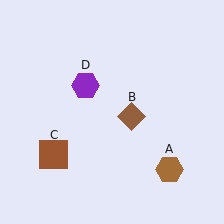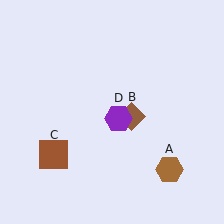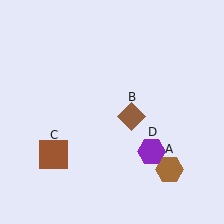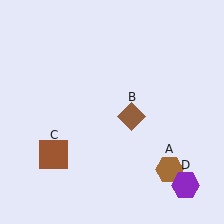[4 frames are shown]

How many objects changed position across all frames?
1 object changed position: purple hexagon (object D).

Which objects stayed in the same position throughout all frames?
Brown hexagon (object A) and brown diamond (object B) and brown square (object C) remained stationary.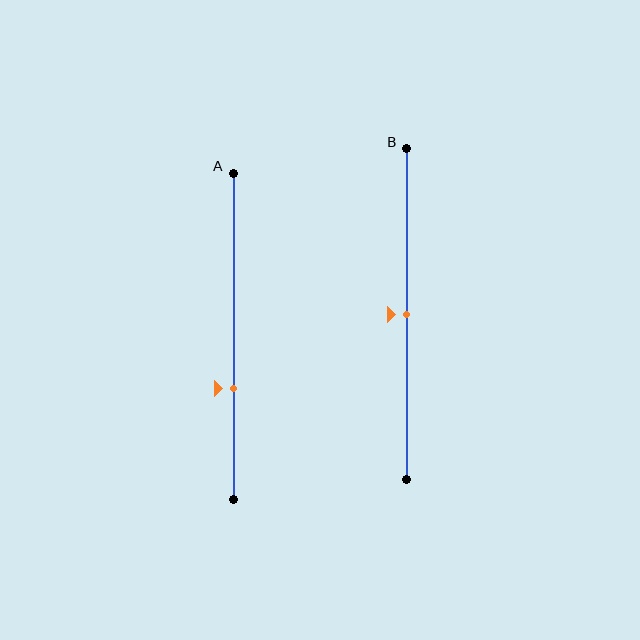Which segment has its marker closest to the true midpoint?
Segment B has its marker closest to the true midpoint.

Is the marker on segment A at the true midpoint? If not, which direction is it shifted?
No, the marker on segment A is shifted downward by about 16% of the segment length.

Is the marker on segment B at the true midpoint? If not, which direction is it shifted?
Yes, the marker on segment B is at the true midpoint.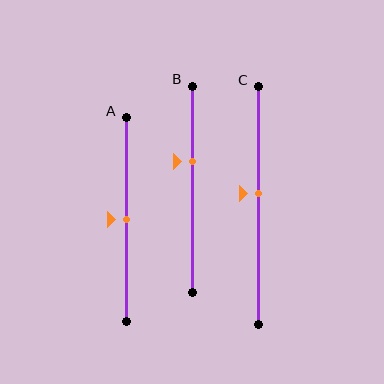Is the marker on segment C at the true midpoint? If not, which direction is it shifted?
No, the marker on segment C is shifted upward by about 5% of the segment length.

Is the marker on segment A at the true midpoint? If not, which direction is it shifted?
Yes, the marker on segment A is at the true midpoint.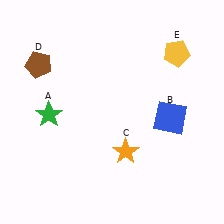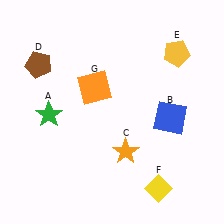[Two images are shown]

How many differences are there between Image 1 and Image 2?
There are 2 differences between the two images.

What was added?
A yellow diamond (F), an orange square (G) were added in Image 2.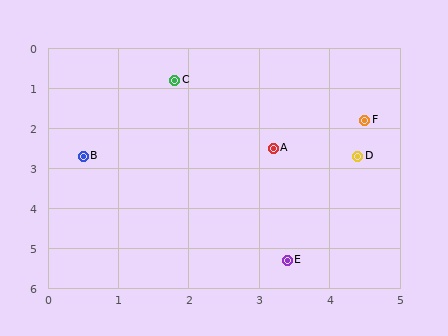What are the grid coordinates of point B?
Point B is at approximately (0.5, 2.7).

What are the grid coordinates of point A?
Point A is at approximately (3.2, 2.5).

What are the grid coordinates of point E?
Point E is at approximately (3.4, 5.3).